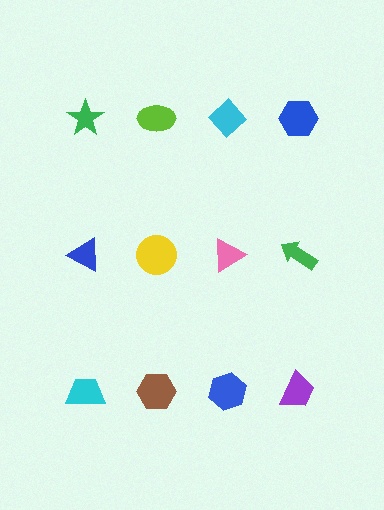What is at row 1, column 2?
A lime ellipse.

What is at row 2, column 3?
A pink triangle.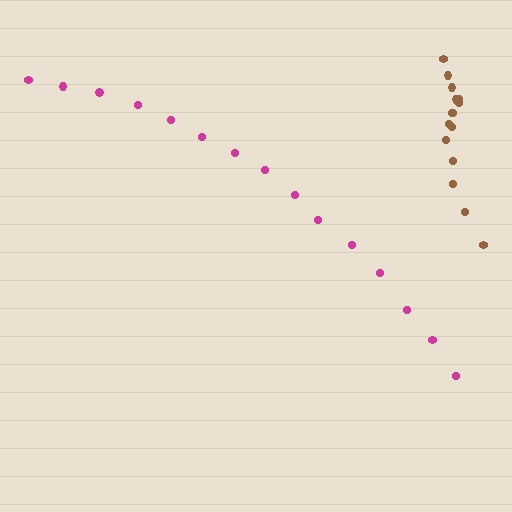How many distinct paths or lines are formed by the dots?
There are 2 distinct paths.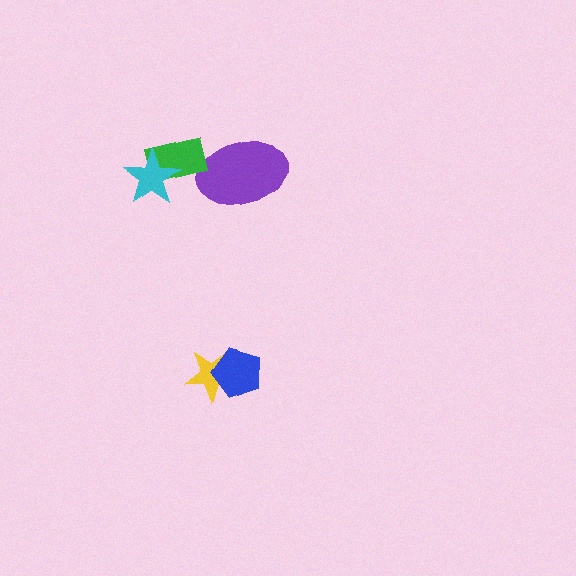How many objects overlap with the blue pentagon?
1 object overlaps with the blue pentagon.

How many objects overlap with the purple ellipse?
0 objects overlap with the purple ellipse.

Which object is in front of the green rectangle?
The cyan star is in front of the green rectangle.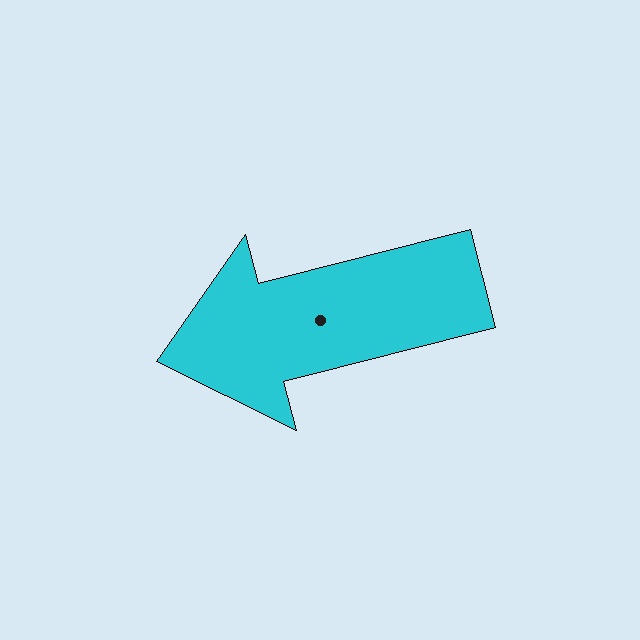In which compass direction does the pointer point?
West.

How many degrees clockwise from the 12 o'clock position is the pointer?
Approximately 256 degrees.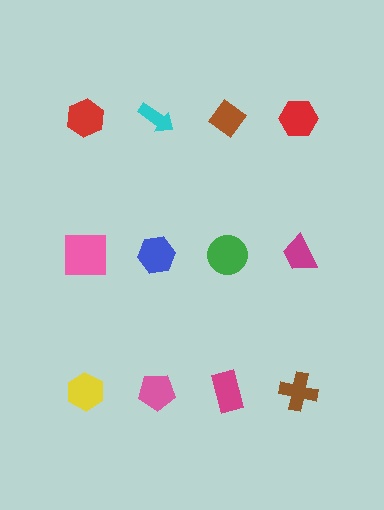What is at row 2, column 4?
A magenta trapezoid.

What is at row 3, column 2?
A pink pentagon.